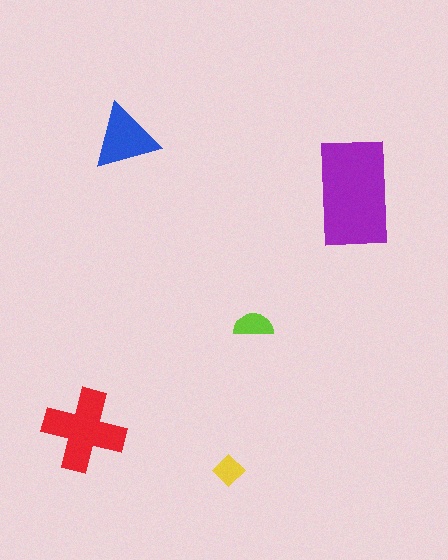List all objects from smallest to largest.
The yellow diamond, the lime semicircle, the blue triangle, the red cross, the purple rectangle.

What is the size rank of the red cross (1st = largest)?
2nd.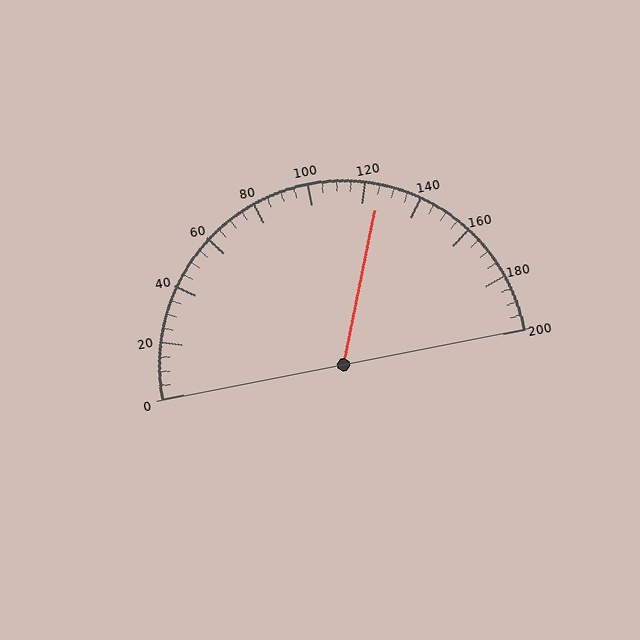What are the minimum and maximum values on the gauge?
The gauge ranges from 0 to 200.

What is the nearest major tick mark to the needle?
The nearest major tick mark is 120.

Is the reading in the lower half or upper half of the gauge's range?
The reading is in the upper half of the range (0 to 200).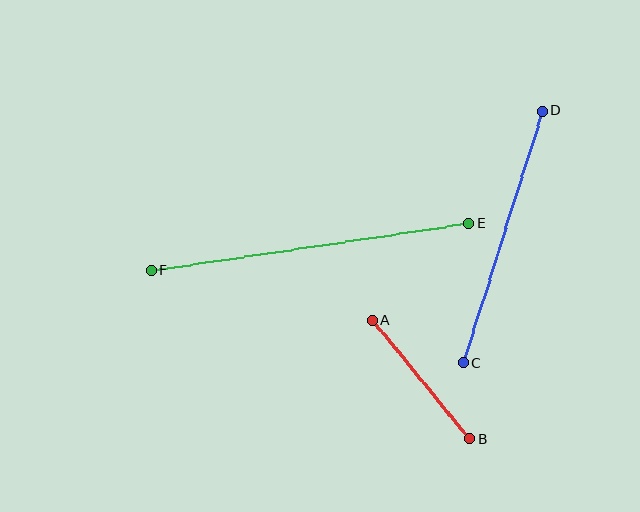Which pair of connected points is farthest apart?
Points E and F are farthest apart.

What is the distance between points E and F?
The distance is approximately 321 pixels.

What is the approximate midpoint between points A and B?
The midpoint is at approximately (421, 379) pixels.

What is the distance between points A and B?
The distance is approximately 153 pixels.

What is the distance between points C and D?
The distance is approximately 264 pixels.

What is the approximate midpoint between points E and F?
The midpoint is at approximately (311, 247) pixels.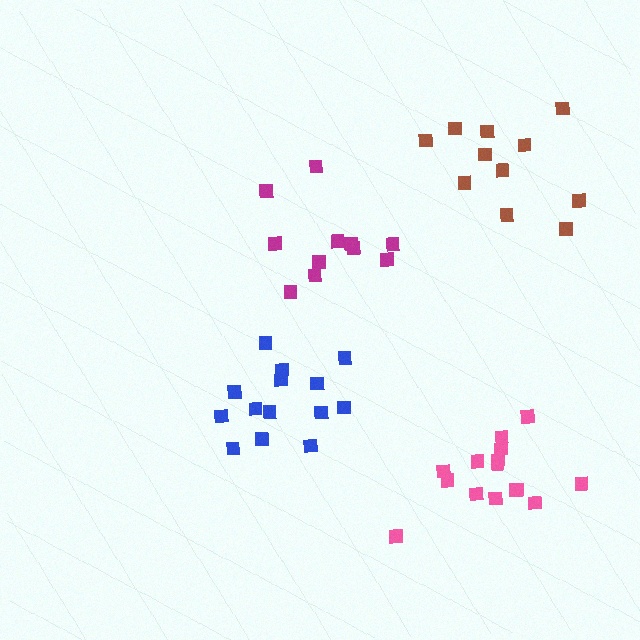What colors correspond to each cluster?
The clusters are colored: magenta, blue, pink, brown.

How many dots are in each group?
Group 1: 11 dots, Group 2: 15 dots, Group 3: 15 dots, Group 4: 11 dots (52 total).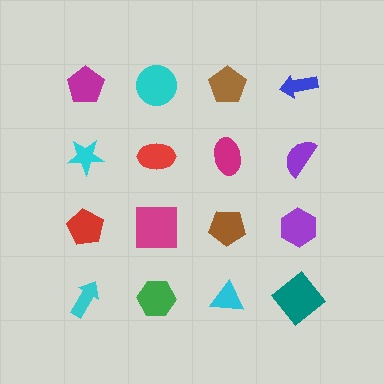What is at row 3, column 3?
A brown pentagon.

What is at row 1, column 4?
A blue arrow.